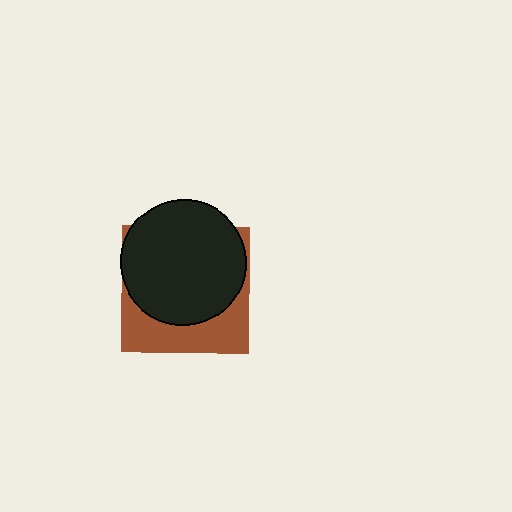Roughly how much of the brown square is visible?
A small part of it is visible (roughly 34%).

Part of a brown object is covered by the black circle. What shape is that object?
It is a square.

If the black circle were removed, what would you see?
You would see the complete brown square.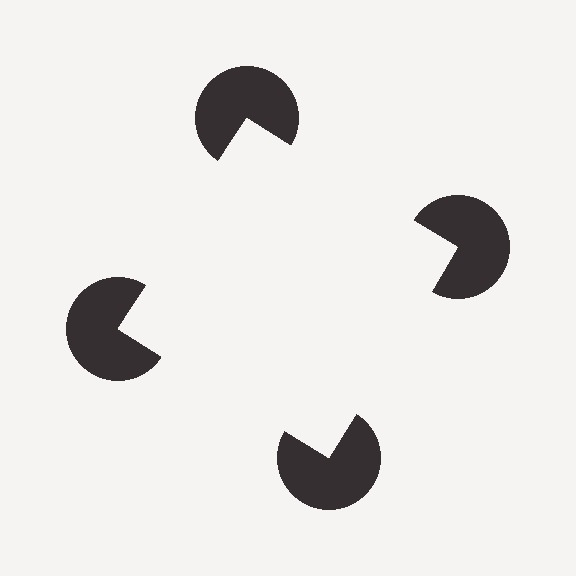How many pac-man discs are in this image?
There are 4 — one at each vertex of the illusory square.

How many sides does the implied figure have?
4 sides.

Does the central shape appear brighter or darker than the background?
It typically appears slightly brighter than the background, even though no actual brightness change is drawn.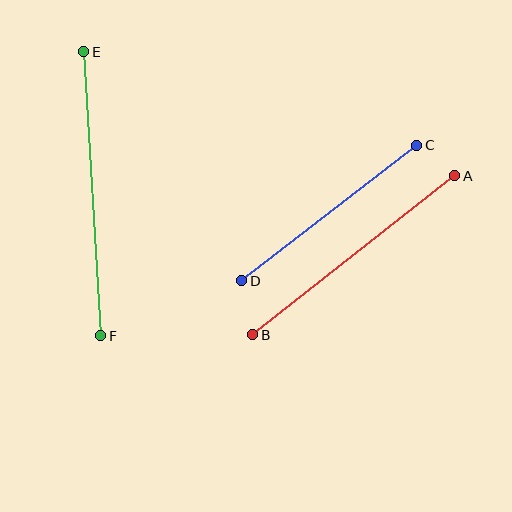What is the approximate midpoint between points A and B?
The midpoint is at approximately (354, 255) pixels.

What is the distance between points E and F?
The distance is approximately 284 pixels.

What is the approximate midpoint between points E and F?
The midpoint is at approximately (92, 194) pixels.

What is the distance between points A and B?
The distance is approximately 257 pixels.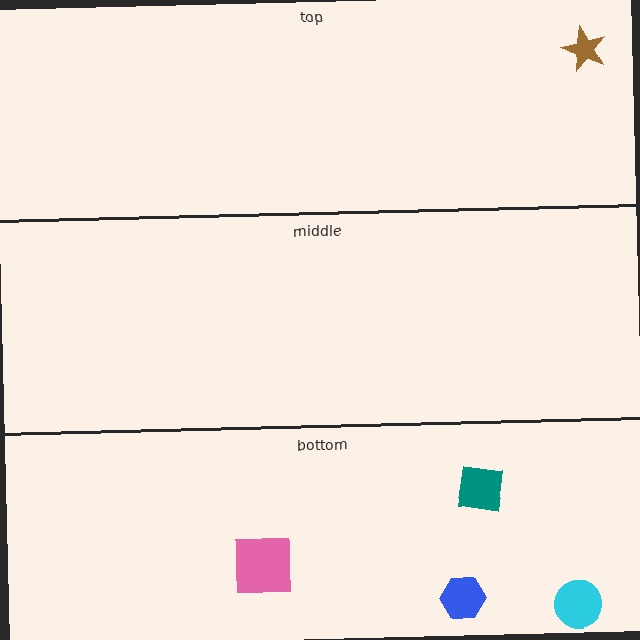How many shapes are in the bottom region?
4.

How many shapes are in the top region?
1.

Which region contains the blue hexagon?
The bottom region.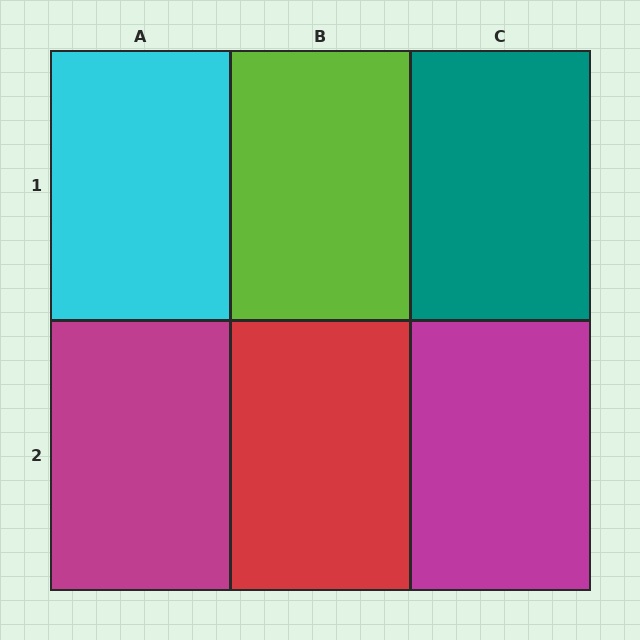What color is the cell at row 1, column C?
Teal.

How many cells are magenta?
2 cells are magenta.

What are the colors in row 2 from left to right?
Magenta, red, magenta.